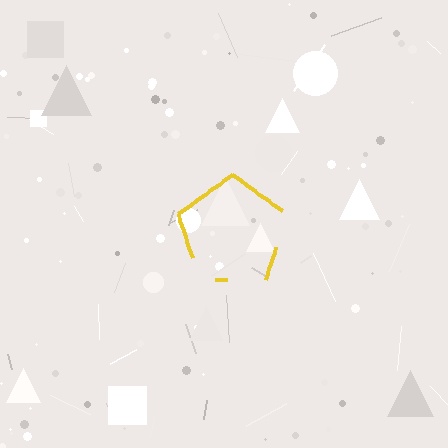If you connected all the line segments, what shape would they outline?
They would outline a pentagon.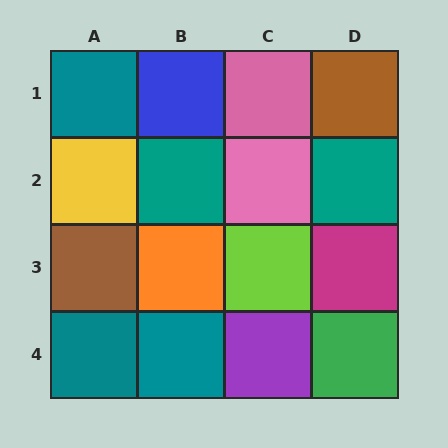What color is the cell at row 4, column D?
Green.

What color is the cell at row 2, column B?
Teal.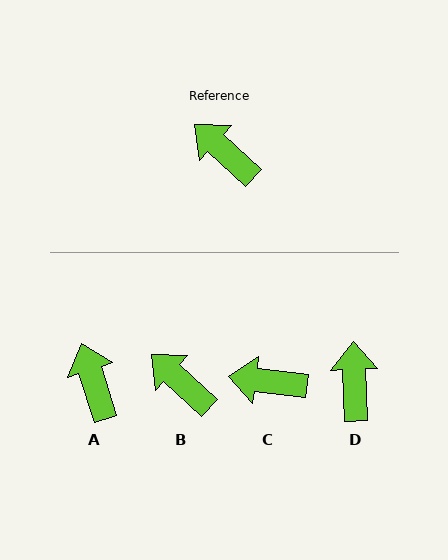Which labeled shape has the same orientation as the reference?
B.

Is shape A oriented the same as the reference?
No, it is off by about 30 degrees.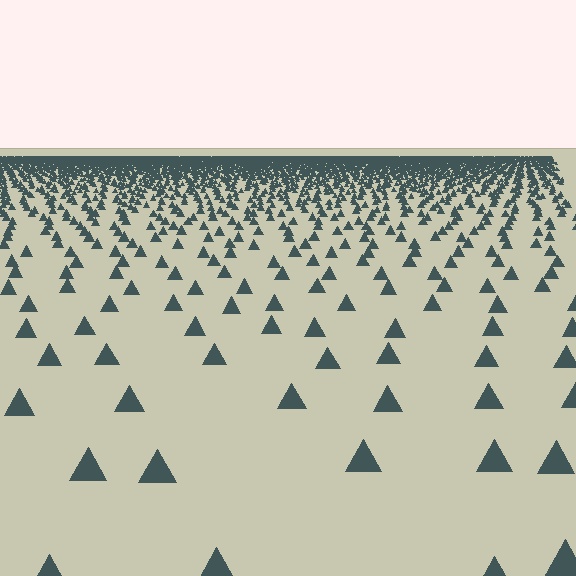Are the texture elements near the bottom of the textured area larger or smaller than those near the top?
Larger. Near the bottom, elements are closer to the viewer and appear at a bigger on-screen size.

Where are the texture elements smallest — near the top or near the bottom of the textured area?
Near the top.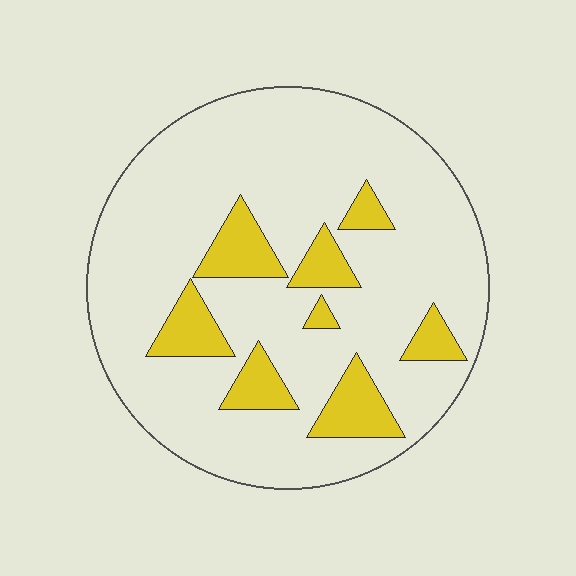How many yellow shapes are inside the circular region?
8.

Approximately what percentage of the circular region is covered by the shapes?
Approximately 15%.